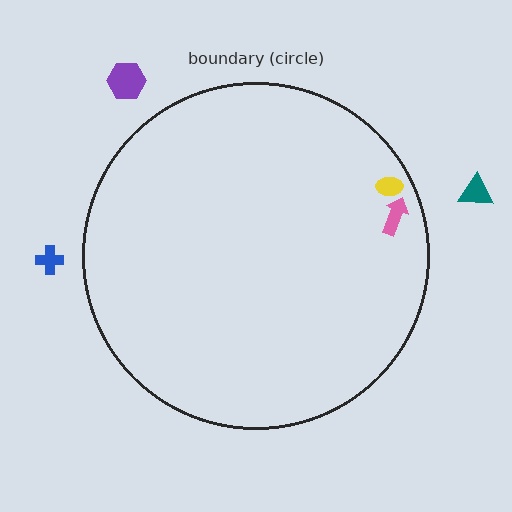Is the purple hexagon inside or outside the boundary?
Outside.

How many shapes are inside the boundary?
2 inside, 3 outside.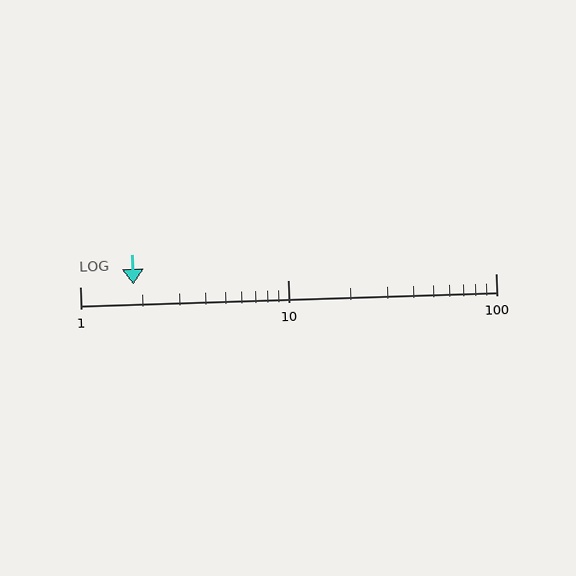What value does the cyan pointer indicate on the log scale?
The pointer indicates approximately 1.8.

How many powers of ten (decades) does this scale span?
The scale spans 2 decades, from 1 to 100.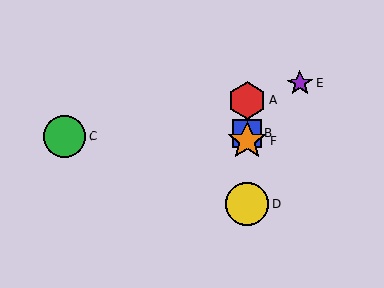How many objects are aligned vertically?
4 objects (A, B, D, F) are aligned vertically.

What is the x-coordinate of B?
Object B is at x≈247.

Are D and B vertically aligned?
Yes, both are at x≈247.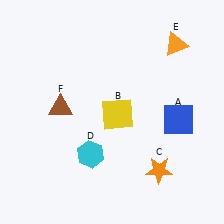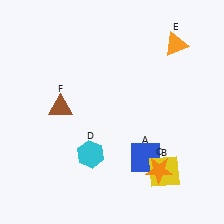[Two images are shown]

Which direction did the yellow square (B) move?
The yellow square (B) moved down.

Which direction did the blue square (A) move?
The blue square (A) moved down.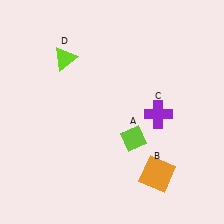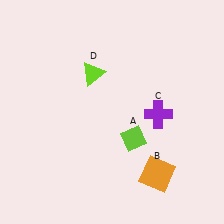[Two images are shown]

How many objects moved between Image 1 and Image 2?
1 object moved between the two images.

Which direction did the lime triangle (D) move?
The lime triangle (D) moved right.